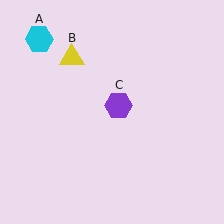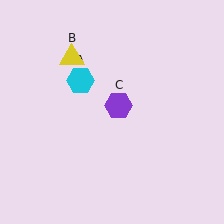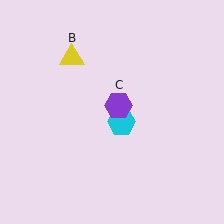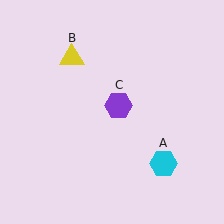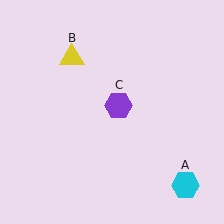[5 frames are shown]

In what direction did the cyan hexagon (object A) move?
The cyan hexagon (object A) moved down and to the right.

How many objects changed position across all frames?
1 object changed position: cyan hexagon (object A).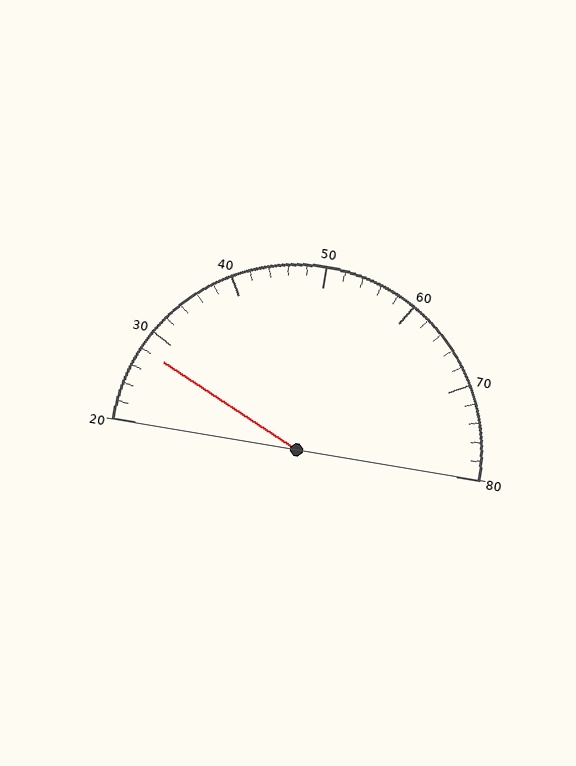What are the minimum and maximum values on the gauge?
The gauge ranges from 20 to 80.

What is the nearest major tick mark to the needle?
The nearest major tick mark is 30.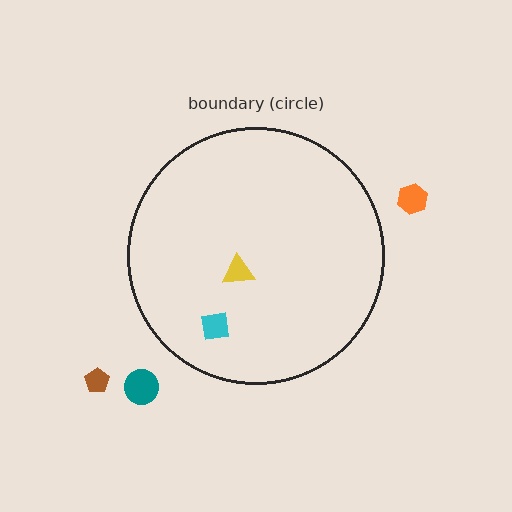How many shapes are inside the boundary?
2 inside, 3 outside.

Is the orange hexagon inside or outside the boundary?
Outside.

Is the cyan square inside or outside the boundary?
Inside.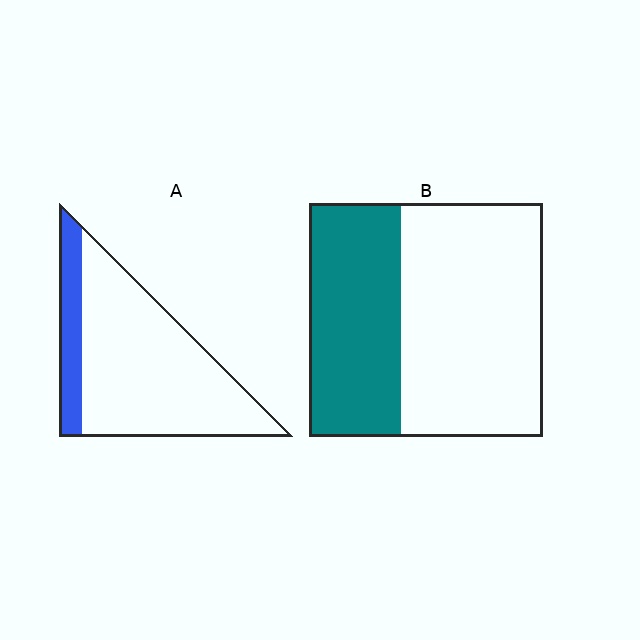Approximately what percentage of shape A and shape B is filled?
A is approximately 20% and B is approximately 40%.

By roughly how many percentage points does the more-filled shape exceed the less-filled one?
By roughly 20 percentage points (B over A).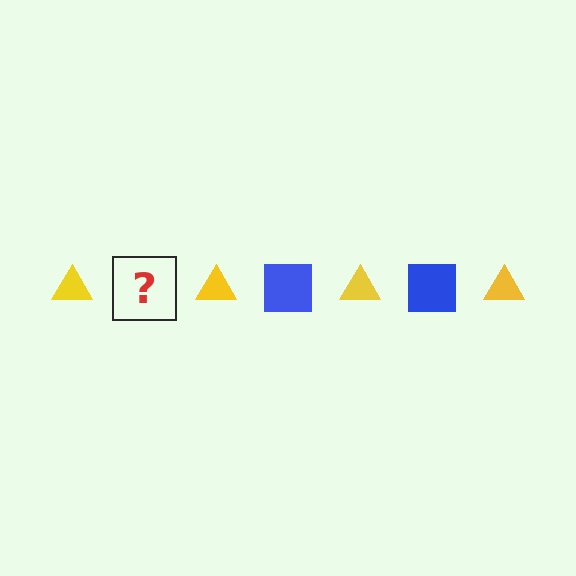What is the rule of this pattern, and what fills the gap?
The rule is that the pattern alternates between yellow triangle and blue square. The gap should be filled with a blue square.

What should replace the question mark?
The question mark should be replaced with a blue square.